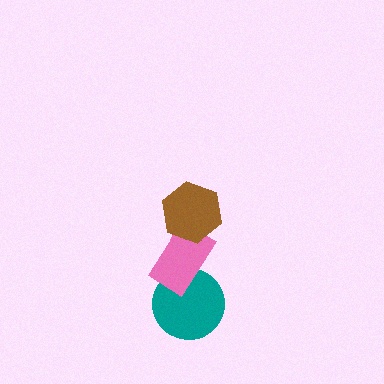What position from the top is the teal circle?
The teal circle is 3rd from the top.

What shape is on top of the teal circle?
The pink rectangle is on top of the teal circle.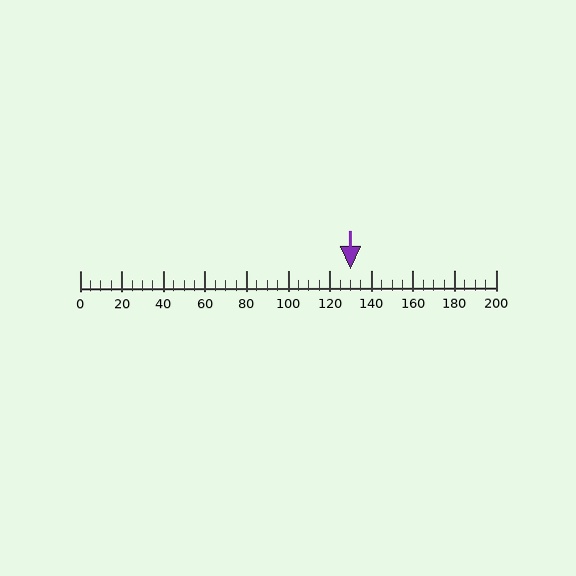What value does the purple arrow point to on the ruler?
The purple arrow points to approximately 130.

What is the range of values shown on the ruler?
The ruler shows values from 0 to 200.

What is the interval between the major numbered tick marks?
The major tick marks are spaced 20 units apart.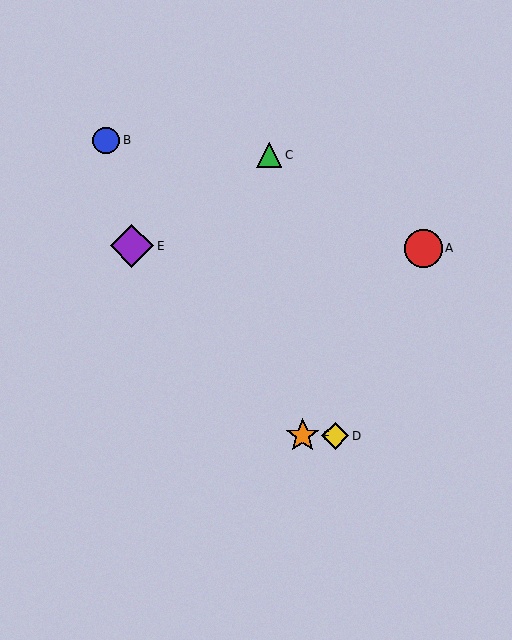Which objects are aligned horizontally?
Objects D, F are aligned horizontally.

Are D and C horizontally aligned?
No, D is at y≈436 and C is at y≈155.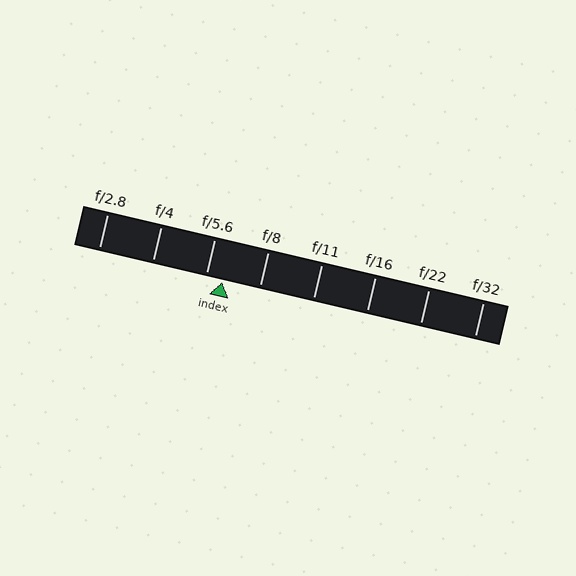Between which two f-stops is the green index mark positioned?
The index mark is between f/5.6 and f/8.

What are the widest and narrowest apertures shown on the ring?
The widest aperture shown is f/2.8 and the narrowest is f/32.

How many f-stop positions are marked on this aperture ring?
There are 8 f-stop positions marked.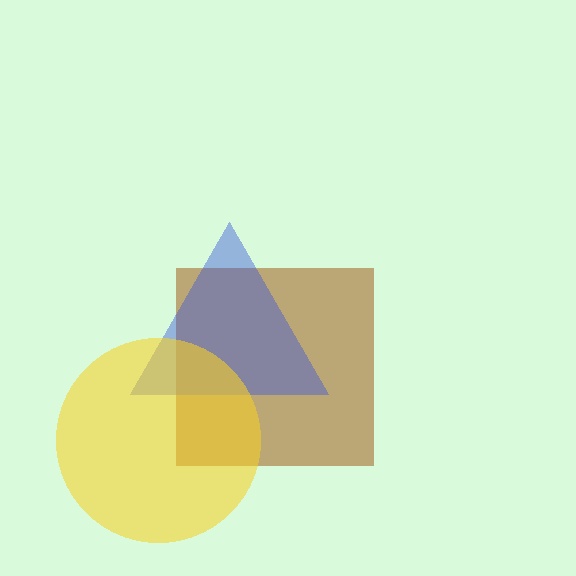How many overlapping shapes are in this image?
There are 3 overlapping shapes in the image.